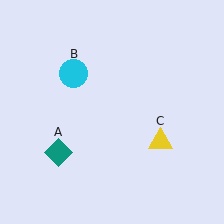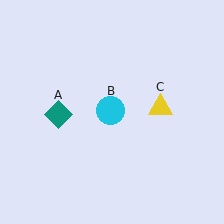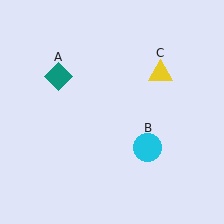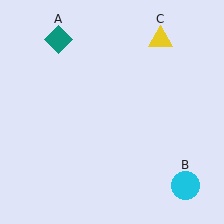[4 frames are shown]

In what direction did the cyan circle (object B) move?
The cyan circle (object B) moved down and to the right.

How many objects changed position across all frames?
3 objects changed position: teal diamond (object A), cyan circle (object B), yellow triangle (object C).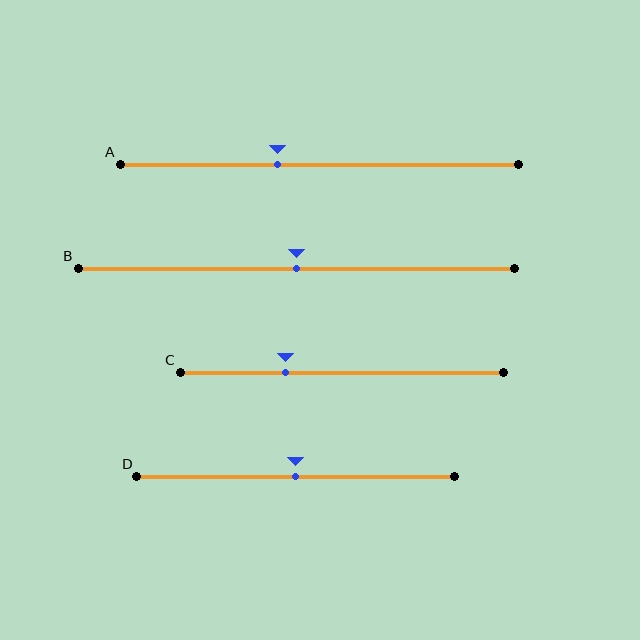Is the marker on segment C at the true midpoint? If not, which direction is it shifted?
No, the marker on segment C is shifted to the left by about 17% of the segment length.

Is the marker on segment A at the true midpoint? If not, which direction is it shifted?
No, the marker on segment A is shifted to the left by about 11% of the segment length.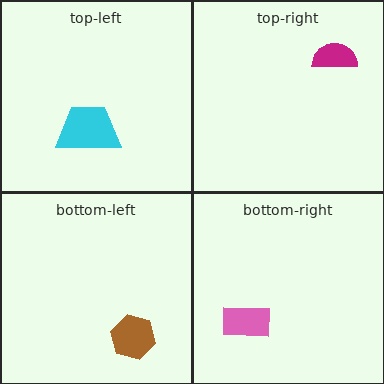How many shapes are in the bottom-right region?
1.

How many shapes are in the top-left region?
1.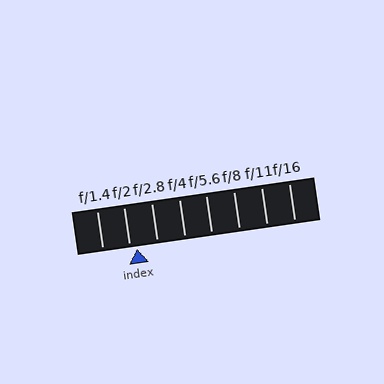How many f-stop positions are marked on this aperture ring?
There are 8 f-stop positions marked.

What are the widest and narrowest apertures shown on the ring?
The widest aperture shown is f/1.4 and the narrowest is f/16.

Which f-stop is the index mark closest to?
The index mark is closest to f/2.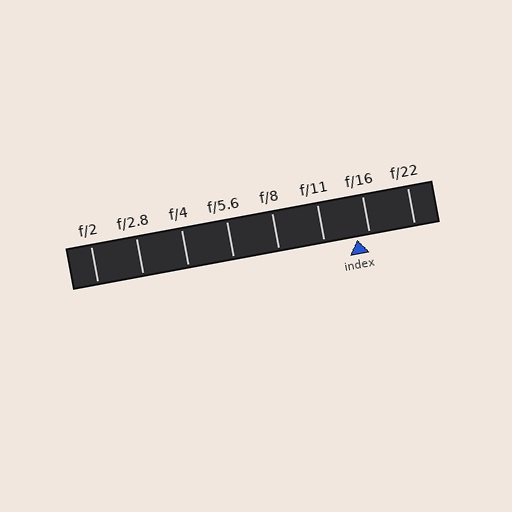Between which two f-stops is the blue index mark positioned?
The index mark is between f/11 and f/16.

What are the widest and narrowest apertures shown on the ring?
The widest aperture shown is f/2 and the narrowest is f/22.